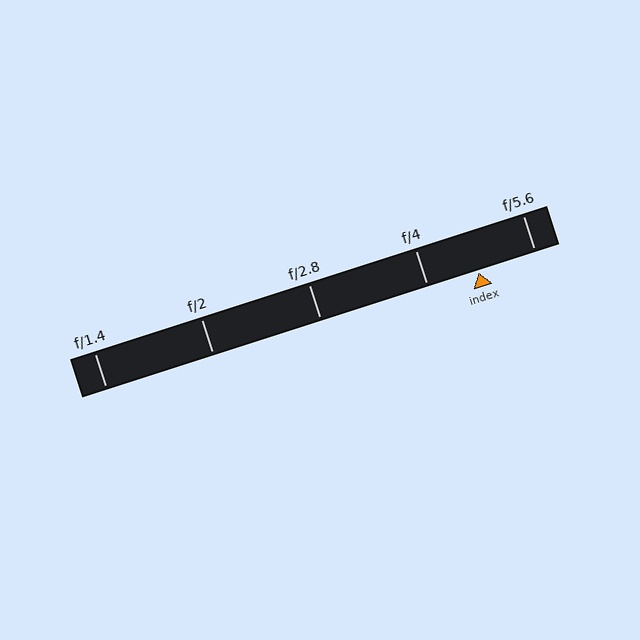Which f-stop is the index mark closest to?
The index mark is closest to f/4.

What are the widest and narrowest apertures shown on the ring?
The widest aperture shown is f/1.4 and the narrowest is f/5.6.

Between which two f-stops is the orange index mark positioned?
The index mark is between f/4 and f/5.6.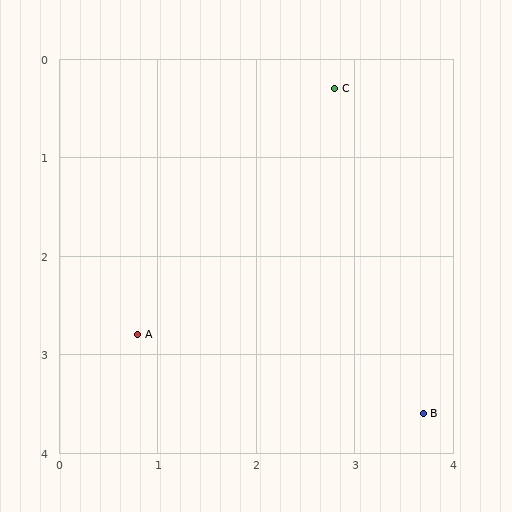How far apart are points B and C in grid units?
Points B and C are about 3.4 grid units apart.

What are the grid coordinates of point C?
Point C is at approximately (2.8, 0.3).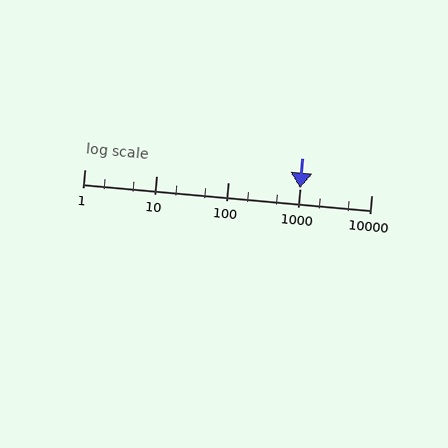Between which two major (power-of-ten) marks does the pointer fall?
The pointer is between 1000 and 10000.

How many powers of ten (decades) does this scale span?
The scale spans 4 decades, from 1 to 10000.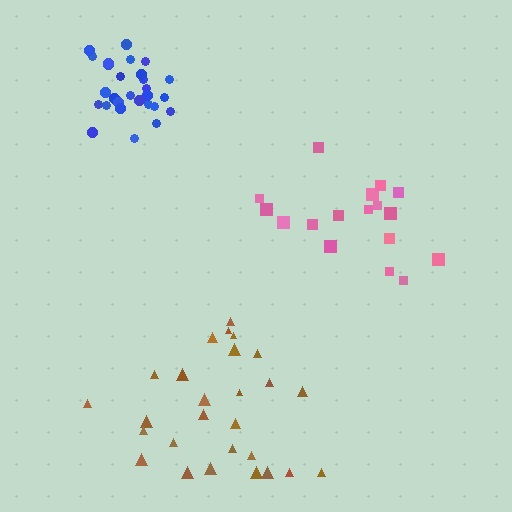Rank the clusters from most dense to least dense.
blue, brown, pink.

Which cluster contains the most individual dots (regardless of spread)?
Blue (28).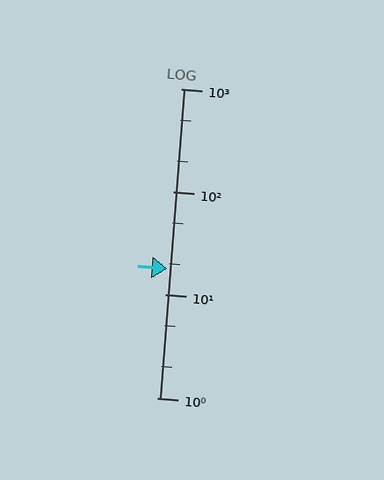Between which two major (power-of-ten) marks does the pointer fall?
The pointer is between 10 and 100.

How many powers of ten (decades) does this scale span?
The scale spans 3 decades, from 1 to 1000.